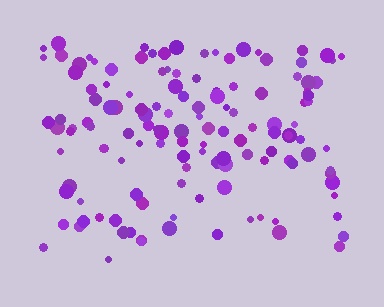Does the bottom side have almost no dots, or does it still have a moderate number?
Still a moderate number, just noticeably fewer than the top.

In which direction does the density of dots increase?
From bottom to top, with the top side densest.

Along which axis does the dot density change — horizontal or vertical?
Vertical.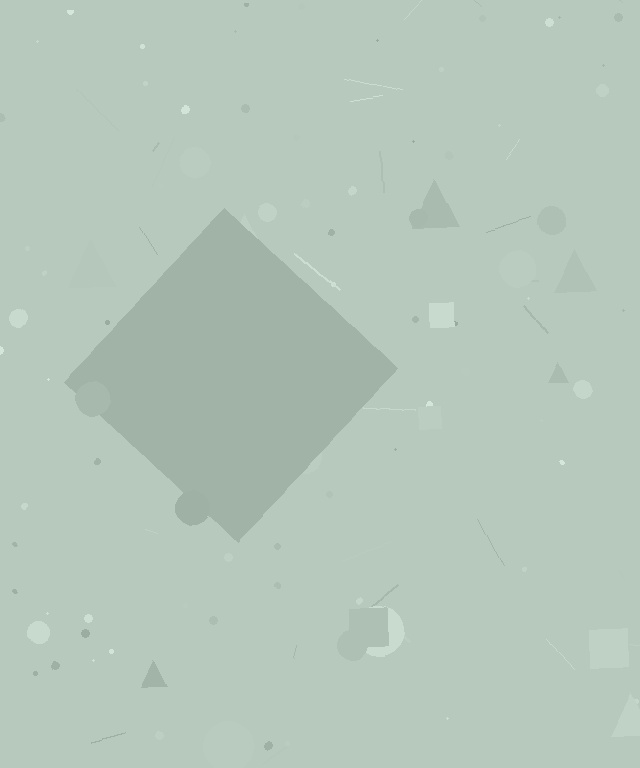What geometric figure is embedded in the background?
A diamond is embedded in the background.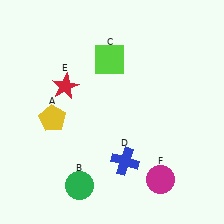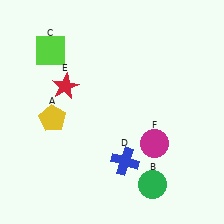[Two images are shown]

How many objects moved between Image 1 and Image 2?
3 objects moved between the two images.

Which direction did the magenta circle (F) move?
The magenta circle (F) moved up.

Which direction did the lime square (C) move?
The lime square (C) moved left.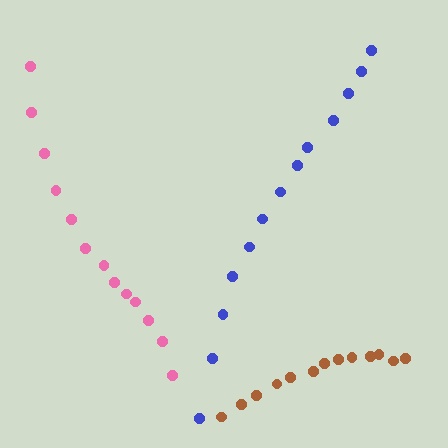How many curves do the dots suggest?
There are 3 distinct paths.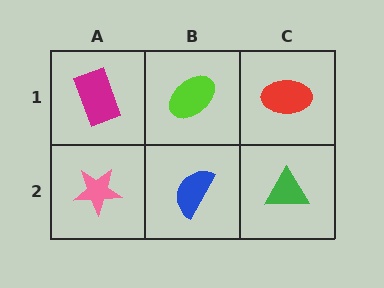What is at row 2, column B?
A blue semicircle.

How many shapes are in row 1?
3 shapes.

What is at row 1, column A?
A magenta rectangle.